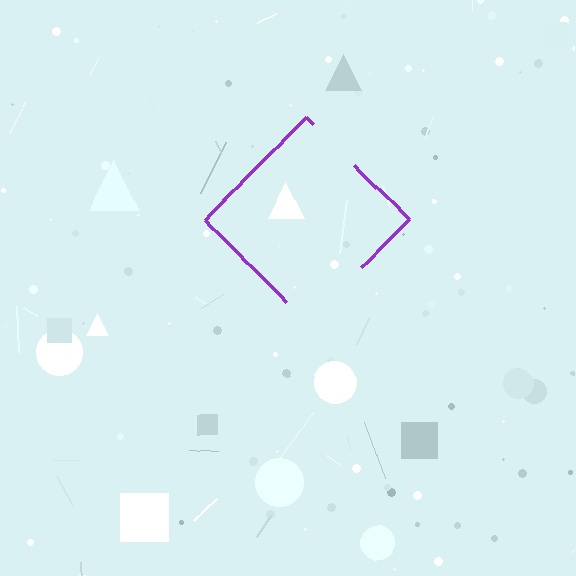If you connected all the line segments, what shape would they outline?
They would outline a diamond.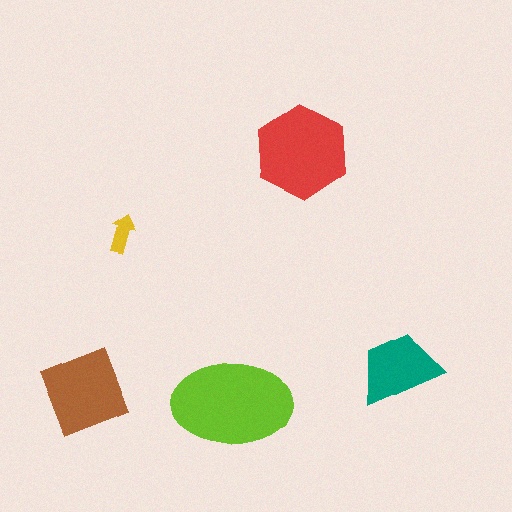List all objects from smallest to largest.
The yellow arrow, the teal trapezoid, the brown square, the red hexagon, the lime ellipse.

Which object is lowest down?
The lime ellipse is bottommost.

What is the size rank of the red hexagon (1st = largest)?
2nd.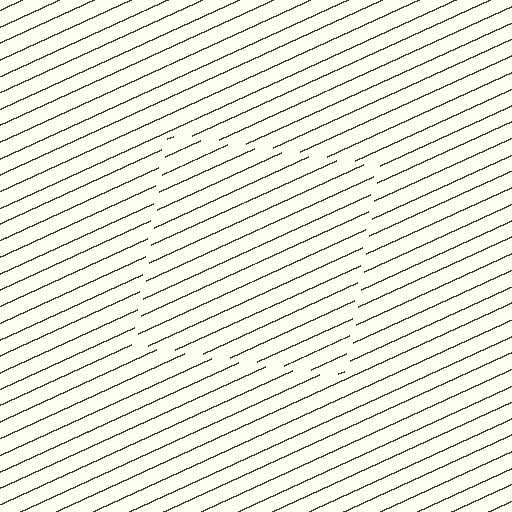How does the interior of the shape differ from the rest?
The interior of the shape contains the same grating, shifted by half a period — the contour is defined by the phase discontinuity where line-ends from the inner and outer gratings abut.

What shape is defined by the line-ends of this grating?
An illusory square. The interior of the shape contains the same grating, shifted by half a period — the contour is defined by the phase discontinuity where line-ends from the inner and outer gratings abut.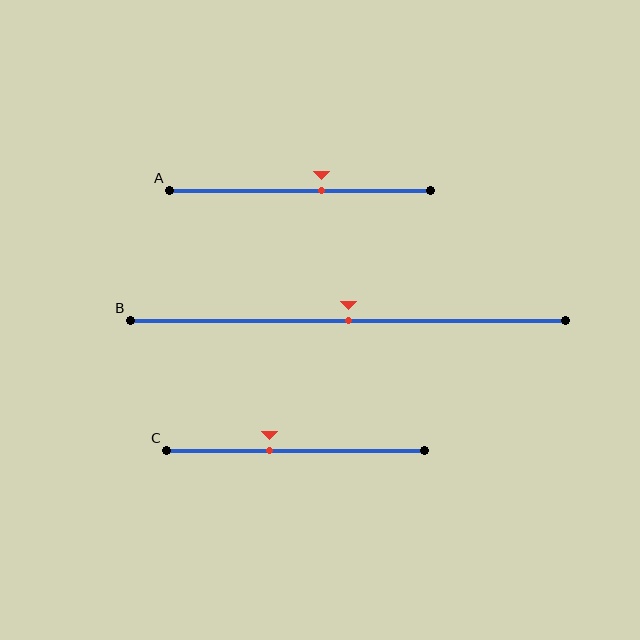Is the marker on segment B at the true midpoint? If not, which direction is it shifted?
Yes, the marker on segment B is at the true midpoint.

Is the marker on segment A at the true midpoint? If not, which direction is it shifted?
No, the marker on segment A is shifted to the right by about 8% of the segment length.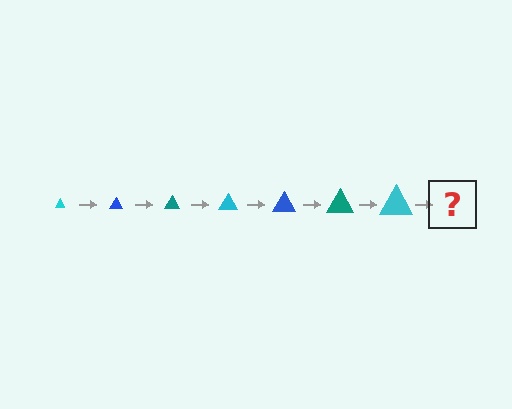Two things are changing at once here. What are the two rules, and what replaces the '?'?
The two rules are that the triangle grows larger each step and the color cycles through cyan, blue, and teal. The '?' should be a blue triangle, larger than the previous one.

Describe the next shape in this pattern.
It should be a blue triangle, larger than the previous one.